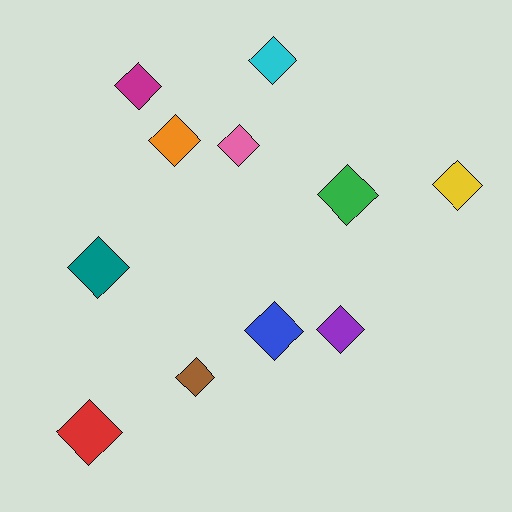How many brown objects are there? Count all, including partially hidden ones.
There is 1 brown object.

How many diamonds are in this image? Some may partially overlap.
There are 11 diamonds.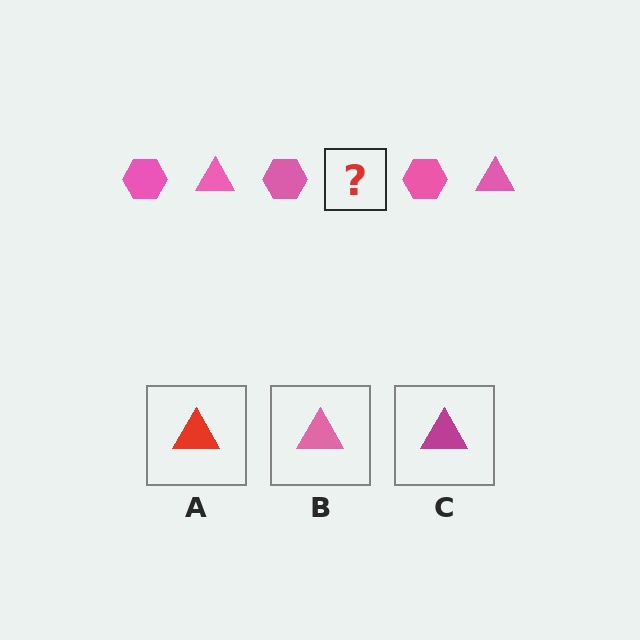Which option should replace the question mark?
Option B.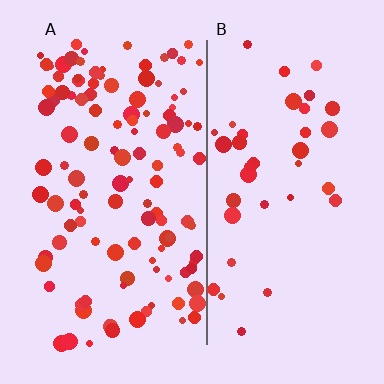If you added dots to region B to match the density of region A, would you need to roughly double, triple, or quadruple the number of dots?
Approximately triple.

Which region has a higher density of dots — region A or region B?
A (the left).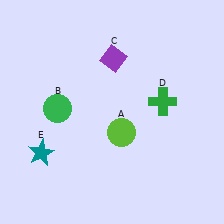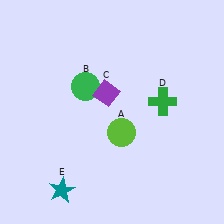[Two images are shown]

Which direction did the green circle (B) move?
The green circle (B) moved right.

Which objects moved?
The objects that moved are: the green circle (B), the purple diamond (C), the teal star (E).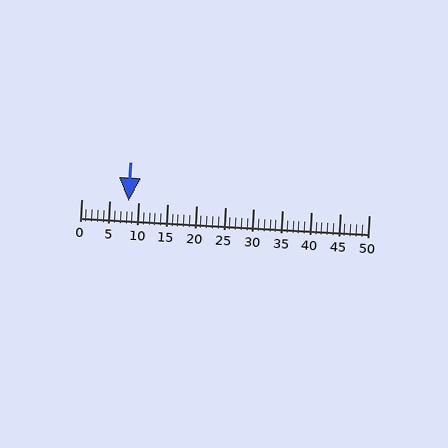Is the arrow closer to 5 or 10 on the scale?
The arrow is closer to 10.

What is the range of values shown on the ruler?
The ruler shows values from 0 to 50.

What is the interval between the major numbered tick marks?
The major tick marks are spaced 5 units apart.